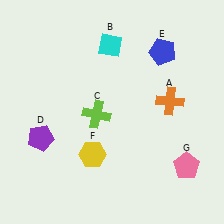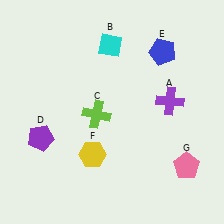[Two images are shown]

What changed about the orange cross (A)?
In Image 1, A is orange. In Image 2, it changed to purple.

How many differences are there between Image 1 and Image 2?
There is 1 difference between the two images.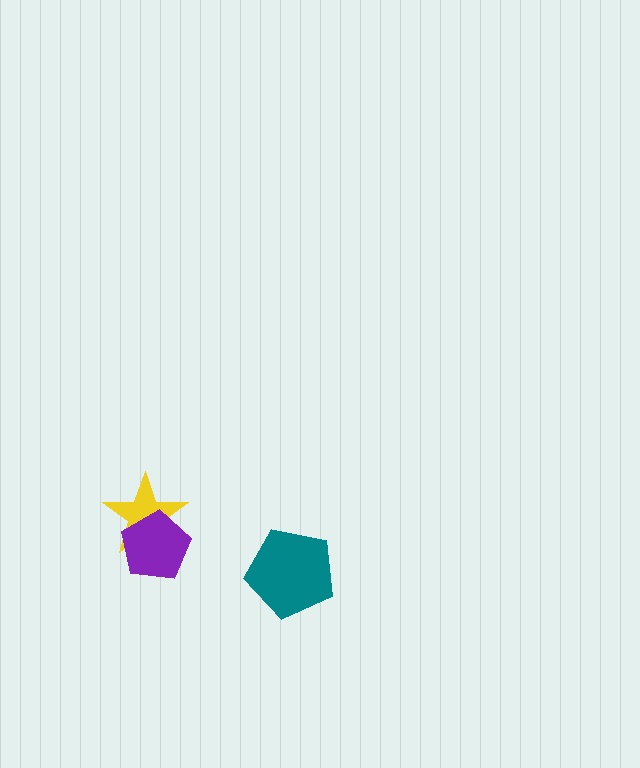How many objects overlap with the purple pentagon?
1 object overlaps with the purple pentagon.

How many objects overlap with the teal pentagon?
0 objects overlap with the teal pentagon.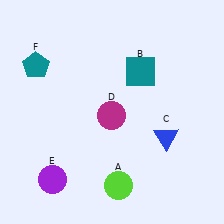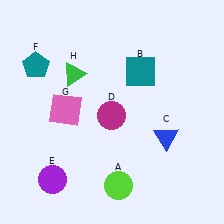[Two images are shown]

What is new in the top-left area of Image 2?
A pink square (G) was added in the top-left area of Image 2.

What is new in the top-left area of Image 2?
A green triangle (H) was added in the top-left area of Image 2.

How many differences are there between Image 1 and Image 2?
There are 2 differences between the two images.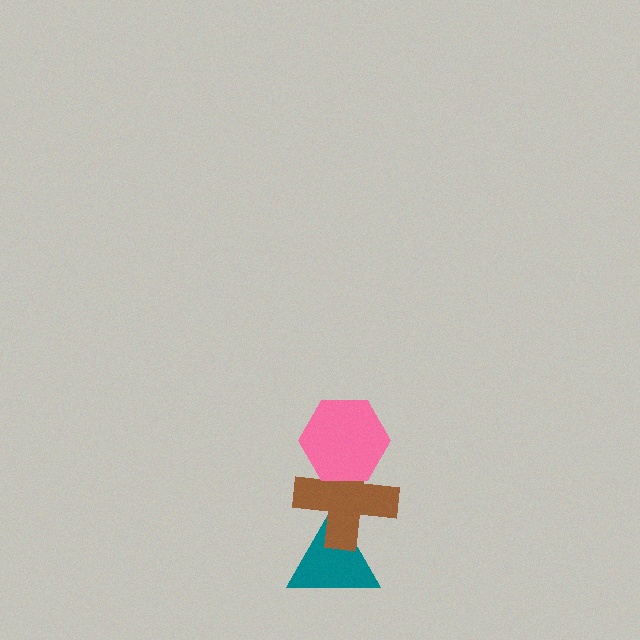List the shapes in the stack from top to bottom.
From top to bottom: the pink hexagon, the brown cross, the teal triangle.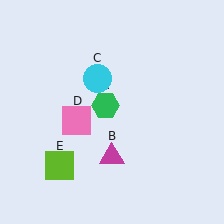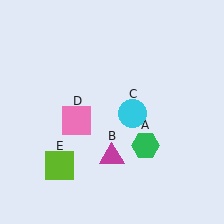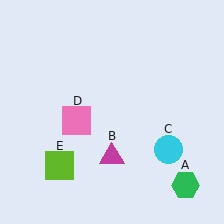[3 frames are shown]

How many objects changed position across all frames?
2 objects changed position: green hexagon (object A), cyan circle (object C).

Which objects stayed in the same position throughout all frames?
Magenta triangle (object B) and pink square (object D) and lime square (object E) remained stationary.